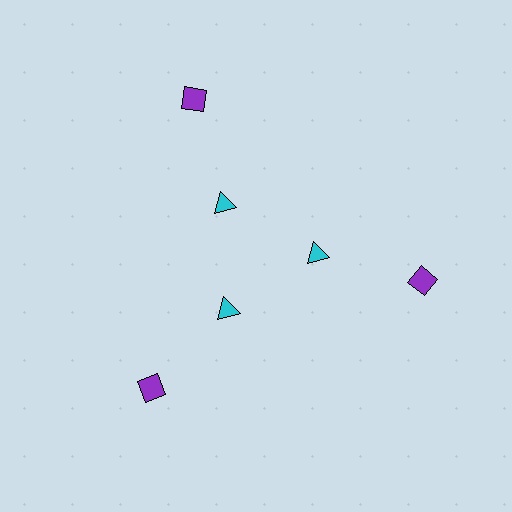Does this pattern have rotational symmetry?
Yes, this pattern has 3-fold rotational symmetry. It looks the same after rotating 120 degrees around the center.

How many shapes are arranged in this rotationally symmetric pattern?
There are 6 shapes, arranged in 3 groups of 2.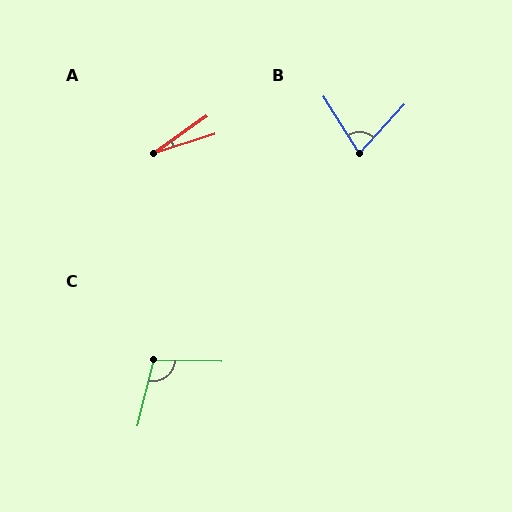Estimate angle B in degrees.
Approximately 75 degrees.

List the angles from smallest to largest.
A (17°), B (75°), C (102°).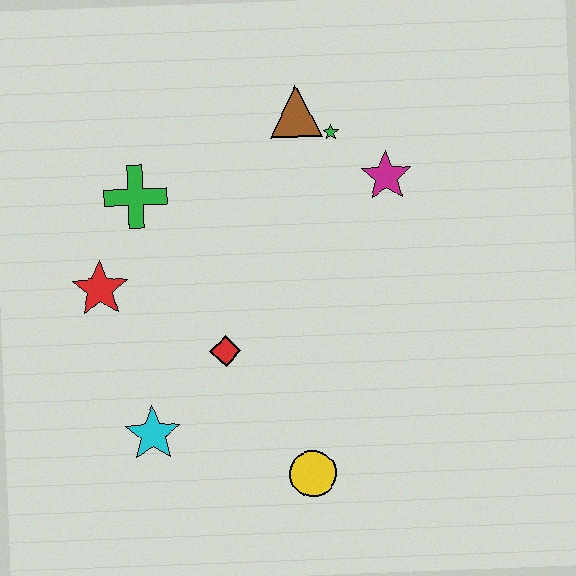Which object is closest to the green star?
The brown triangle is closest to the green star.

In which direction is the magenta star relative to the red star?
The magenta star is to the right of the red star.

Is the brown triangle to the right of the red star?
Yes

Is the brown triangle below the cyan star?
No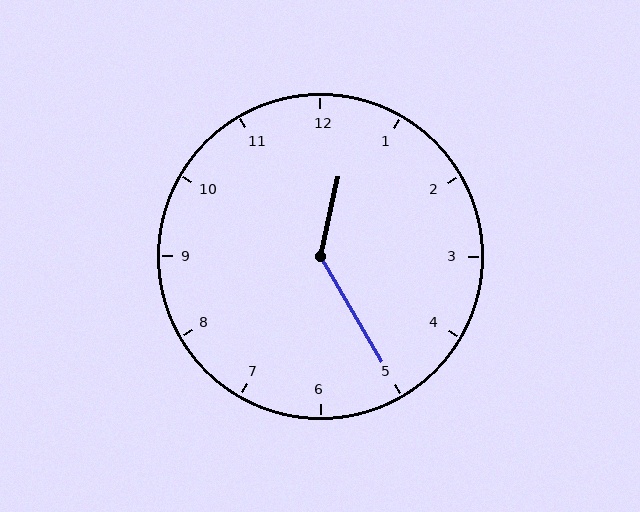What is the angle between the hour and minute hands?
Approximately 138 degrees.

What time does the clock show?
12:25.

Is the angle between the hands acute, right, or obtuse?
It is obtuse.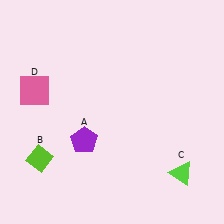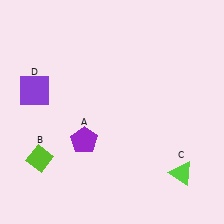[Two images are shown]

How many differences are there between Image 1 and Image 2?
There is 1 difference between the two images.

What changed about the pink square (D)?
In Image 1, D is pink. In Image 2, it changed to purple.